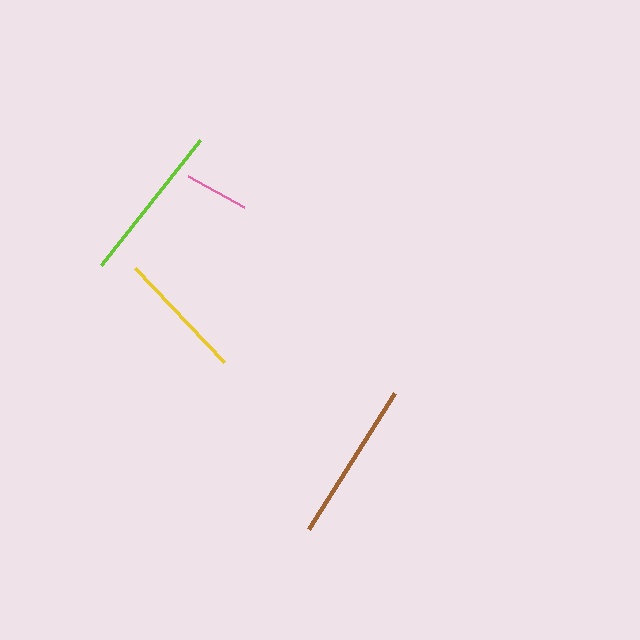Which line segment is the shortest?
The pink line is the shortest at approximately 64 pixels.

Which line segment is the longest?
The brown line is the longest at approximately 161 pixels.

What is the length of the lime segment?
The lime segment is approximately 159 pixels long.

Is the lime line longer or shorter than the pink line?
The lime line is longer than the pink line.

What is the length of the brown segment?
The brown segment is approximately 161 pixels long.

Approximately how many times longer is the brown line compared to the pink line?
The brown line is approximately 2.5 times the length of the pink line.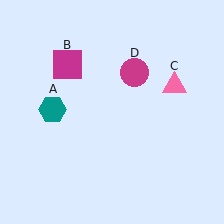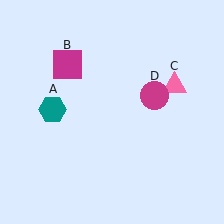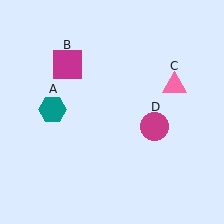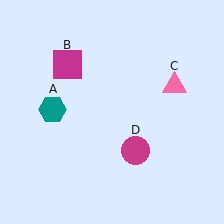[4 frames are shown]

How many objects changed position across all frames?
1 object changed position: magenta circle (object D).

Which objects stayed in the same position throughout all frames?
Teal hexagon (object A) and magenta square (object B) and pink triangle (object C) remained stationary.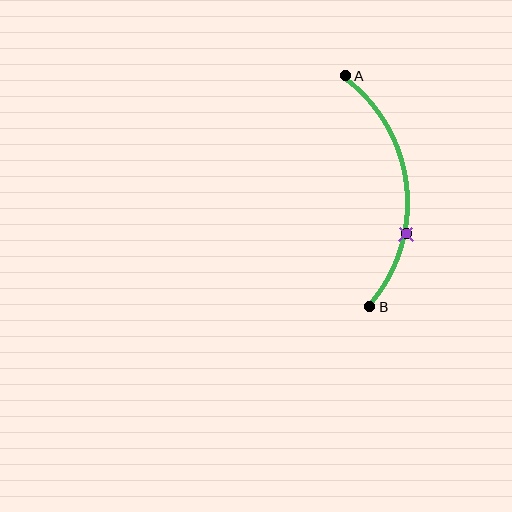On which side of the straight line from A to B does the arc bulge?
The arc bulges to the right of the straight line connecting A and B.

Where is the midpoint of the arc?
The arc midpoint is the point on the curve farthest from the straight line joining A and B. It sits to the right of that line.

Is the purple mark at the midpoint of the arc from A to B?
No. The purple mark lies on the arc but is closer to endpoint B. The arc midpoint would be at the point on the curve equidistant along the arc from both A and B.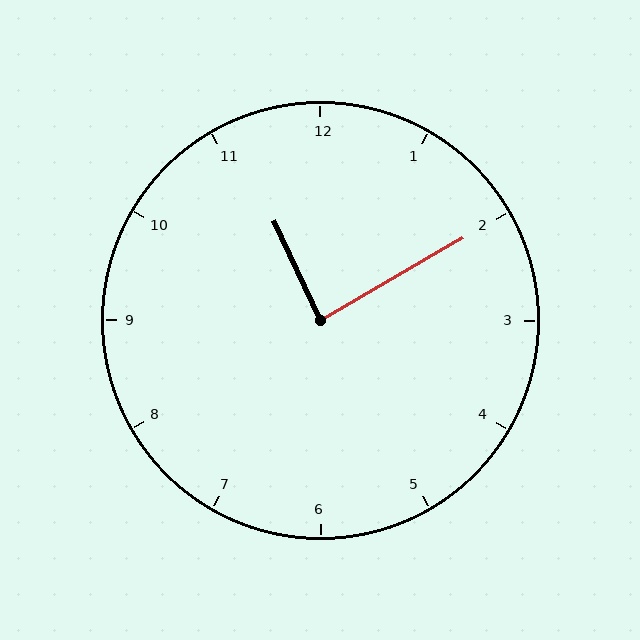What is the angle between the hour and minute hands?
Approximately 85 degrees.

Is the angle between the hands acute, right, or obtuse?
It is right.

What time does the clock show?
11:10.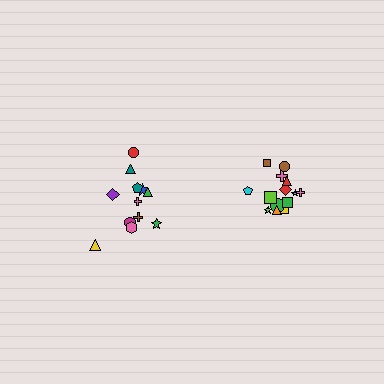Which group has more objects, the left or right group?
The right group.